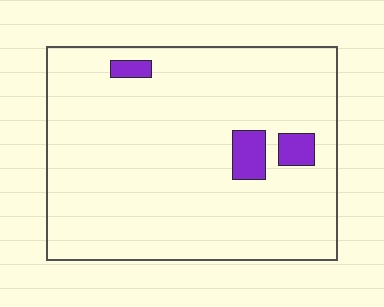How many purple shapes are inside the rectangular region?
3.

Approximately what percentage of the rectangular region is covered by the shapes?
Approximately 5%.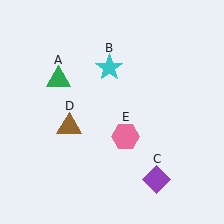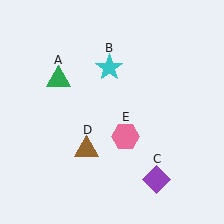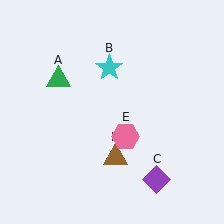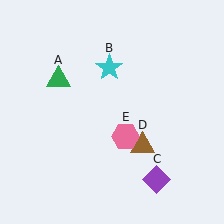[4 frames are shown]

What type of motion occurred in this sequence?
The brown triangle (object D) rotated counterclockwise around the center of the scene.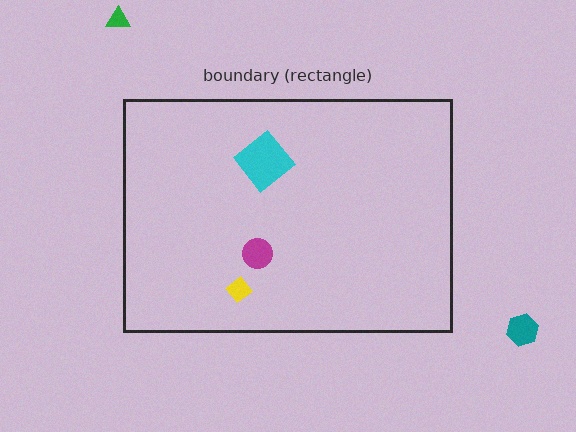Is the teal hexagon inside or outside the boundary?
Outside.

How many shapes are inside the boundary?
3 inside, 2 outside.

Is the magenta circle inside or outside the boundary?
Inside.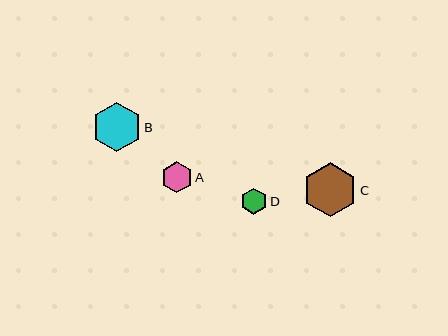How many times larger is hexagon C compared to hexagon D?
Hexagon C is approximately 2.0 times the size of hexagon D.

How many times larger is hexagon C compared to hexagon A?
Hexagon C is approximately 1.7 times the size of hexagon A.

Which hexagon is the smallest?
Hexagon D is the smallest with a size of approximately 26 pixels.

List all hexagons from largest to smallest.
From largest to smallest: C, B, A, D.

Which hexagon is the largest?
Hexagon C is the largest with a size of approximately 54 pixels.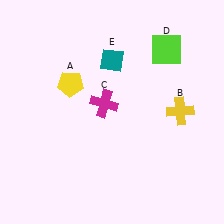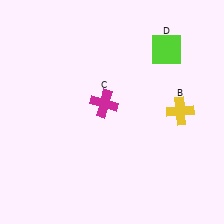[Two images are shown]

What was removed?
The teal diamond (E), the yellow pentagon (A) were removed in Image 2.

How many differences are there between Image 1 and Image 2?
There are 2 differences between the two images.